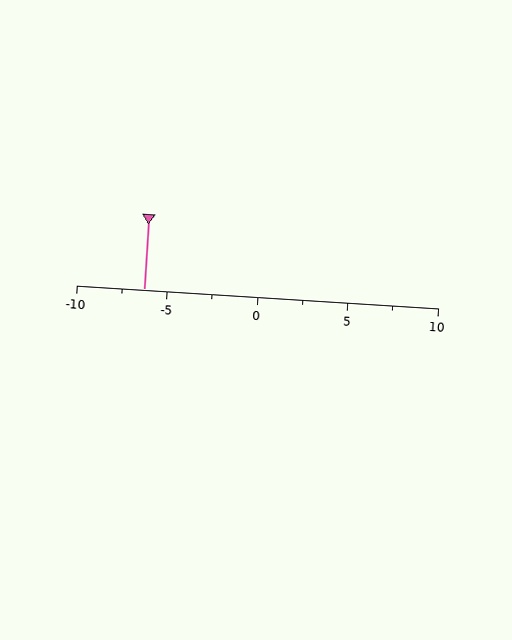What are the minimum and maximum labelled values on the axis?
The axis runs from -10 to 10.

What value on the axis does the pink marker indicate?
The marker indicates approximately -6.2.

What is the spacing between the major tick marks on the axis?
The major ticks are spaced 5 apart.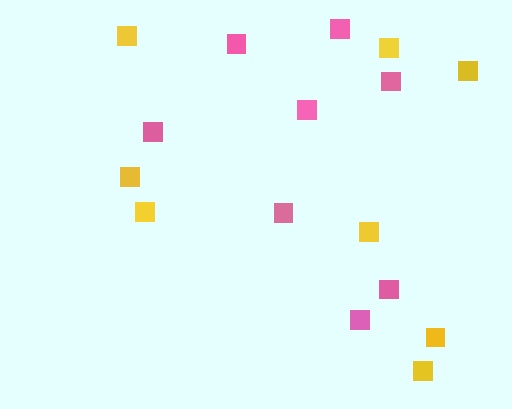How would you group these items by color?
There are 2 groups: one group of pink squares (8) and one group of yellow squares (8).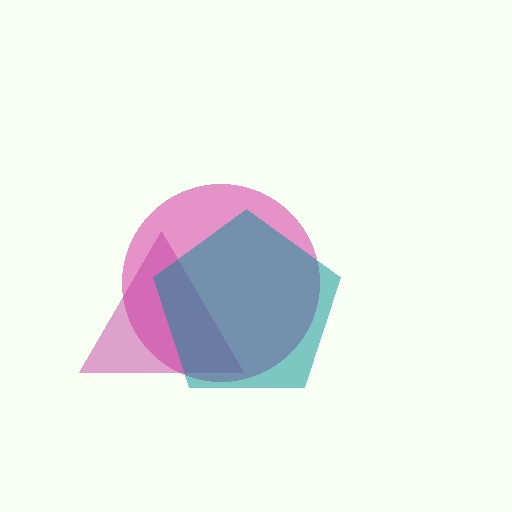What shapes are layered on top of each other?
The layered shapes are: a pink circle, a magenta triangle, a teal pentagon.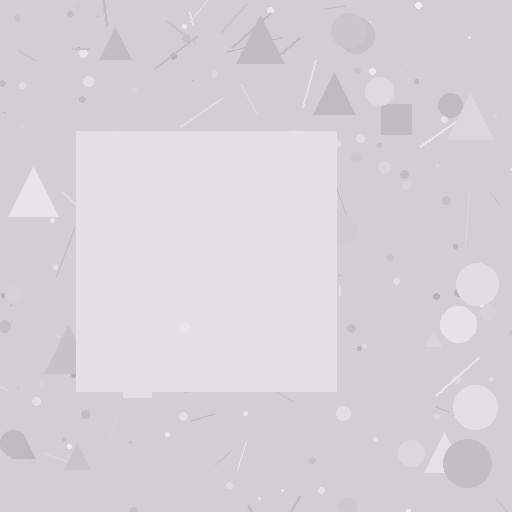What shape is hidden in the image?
A square is hidden in the image.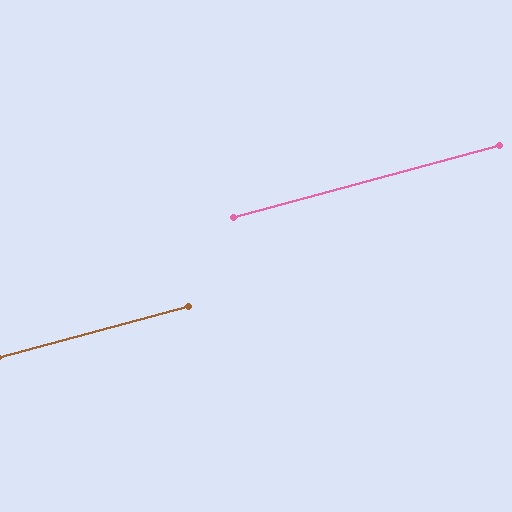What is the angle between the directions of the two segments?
Approximately 0 degrees.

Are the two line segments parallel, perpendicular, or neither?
Parallel — their directions differ by only 0.3°.